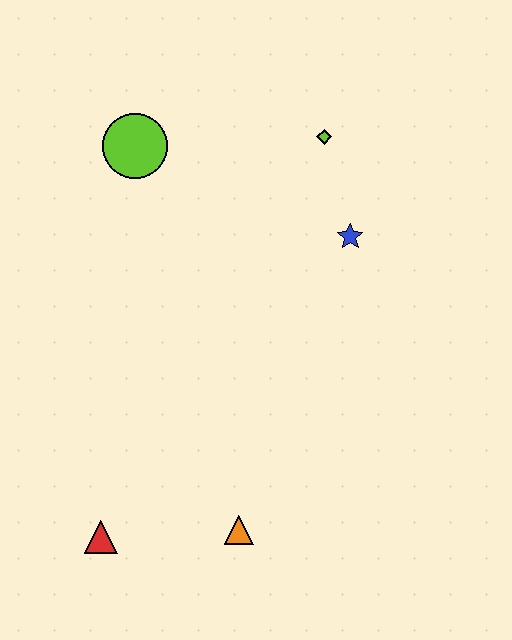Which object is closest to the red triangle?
The orange triangle is closest to the red triangle.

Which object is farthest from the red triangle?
The lime diamond is farthest from the red triangle.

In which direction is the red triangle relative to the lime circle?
The red triangle is below the lime circle.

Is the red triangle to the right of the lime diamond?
No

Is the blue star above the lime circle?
No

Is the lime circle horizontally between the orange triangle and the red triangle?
Yes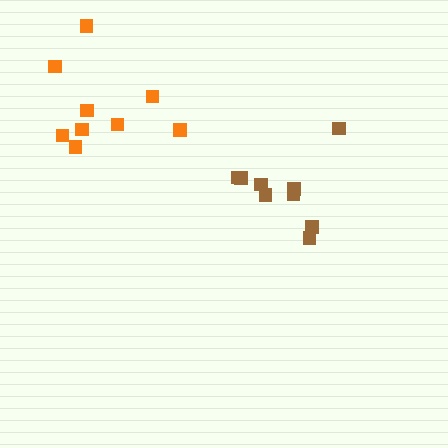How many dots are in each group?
Group 1: 9 dots, Group 2: 9 dots (18 total).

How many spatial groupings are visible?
There are 2 spatial groupings.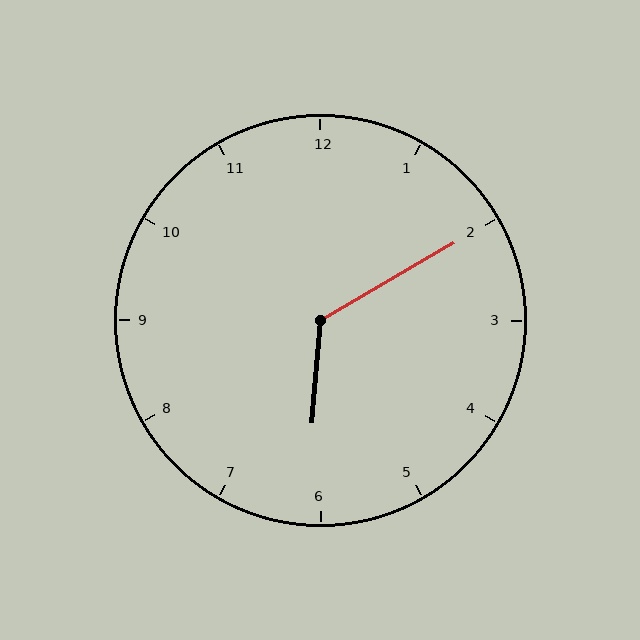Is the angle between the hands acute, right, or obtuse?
It is obtuse.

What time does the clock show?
6:10.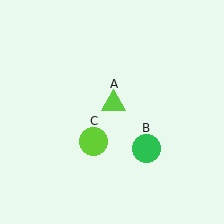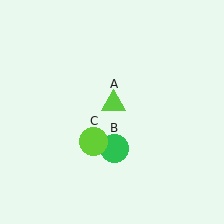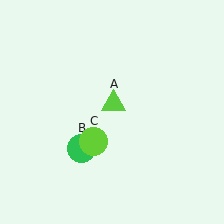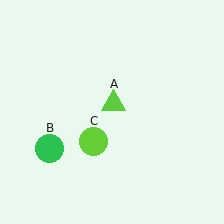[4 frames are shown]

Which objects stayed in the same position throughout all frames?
Lime triangle (object A) and lime circle (object C) remained stationary.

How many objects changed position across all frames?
1 object changed position: green circle (object B).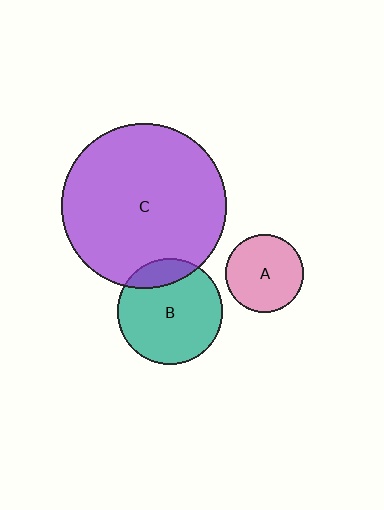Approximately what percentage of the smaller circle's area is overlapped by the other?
Approximately 15%.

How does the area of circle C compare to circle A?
Approximately 4.6 times.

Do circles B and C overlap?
Yes.